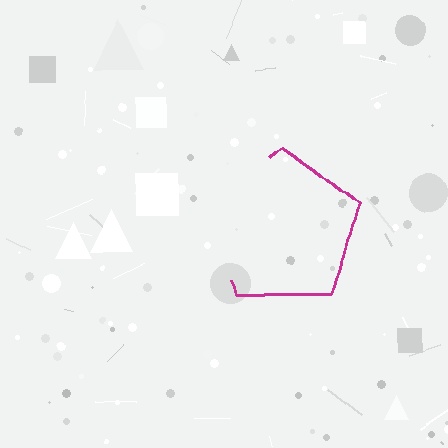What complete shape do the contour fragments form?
The contour fragments form a pentagon.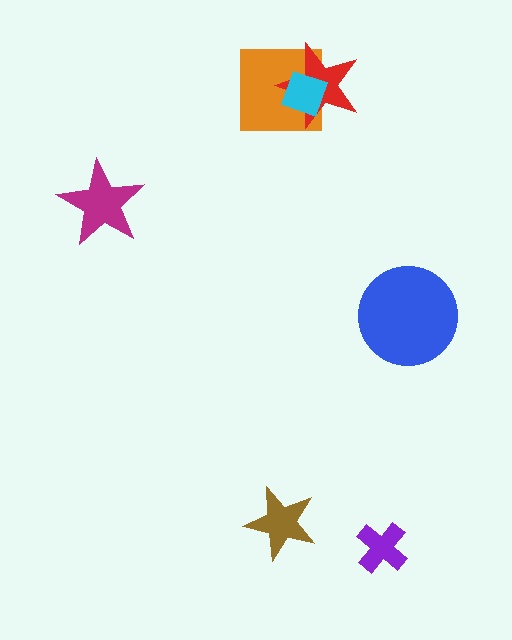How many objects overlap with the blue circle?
0 objects overlap with the blue circle.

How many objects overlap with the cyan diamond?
2 objects overlap with the cyan diamond.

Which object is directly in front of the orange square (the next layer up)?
The red star is directly in front of the orange square.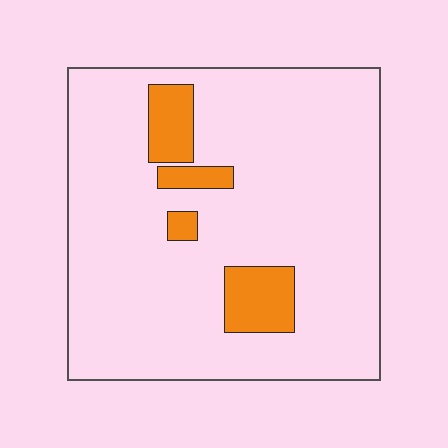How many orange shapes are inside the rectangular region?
4.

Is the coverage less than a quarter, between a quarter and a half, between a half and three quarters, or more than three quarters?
Less than a quarter.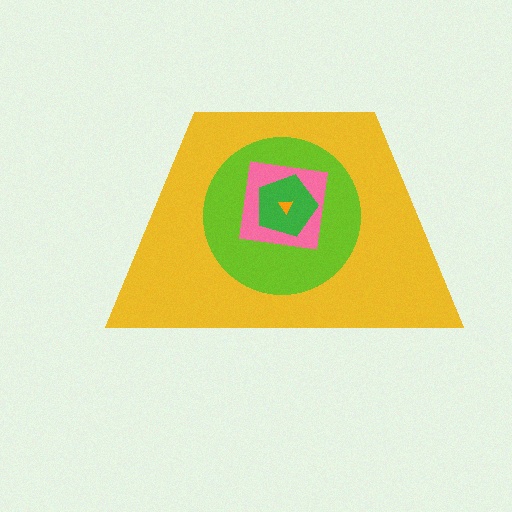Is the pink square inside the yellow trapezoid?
Yes.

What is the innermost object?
The orange triangle.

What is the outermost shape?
The yellow trapezoid.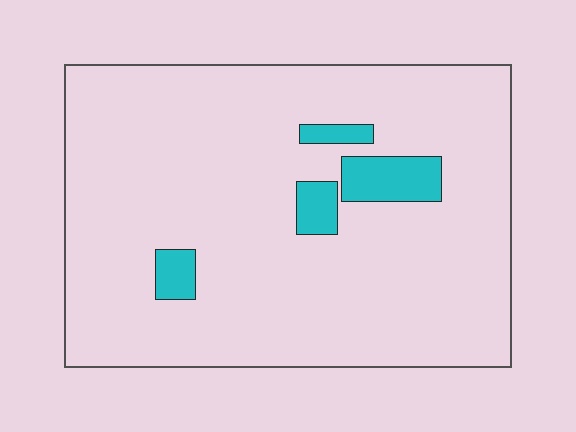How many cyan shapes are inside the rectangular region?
4.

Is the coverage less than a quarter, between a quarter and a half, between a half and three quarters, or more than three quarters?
Less than a quarter.